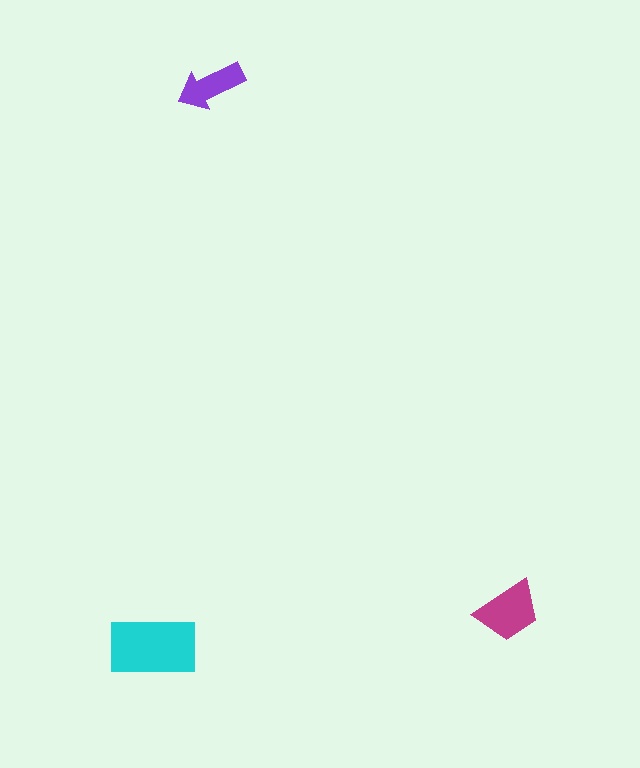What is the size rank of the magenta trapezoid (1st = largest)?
2nd.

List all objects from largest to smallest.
The cyan rectangle, the magenta trapezoid, the purple arrow.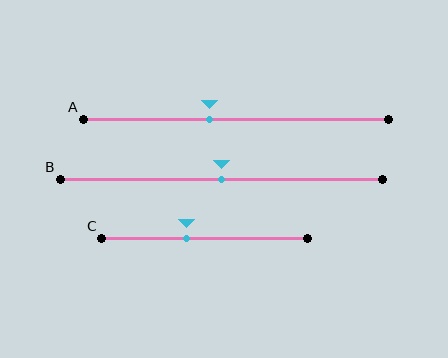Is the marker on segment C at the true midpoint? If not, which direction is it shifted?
No, the marker on segment C is shifted to the left by about 9% of the segment length.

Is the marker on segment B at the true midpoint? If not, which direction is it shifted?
Yes, the marker on segment B is at the true midpoint.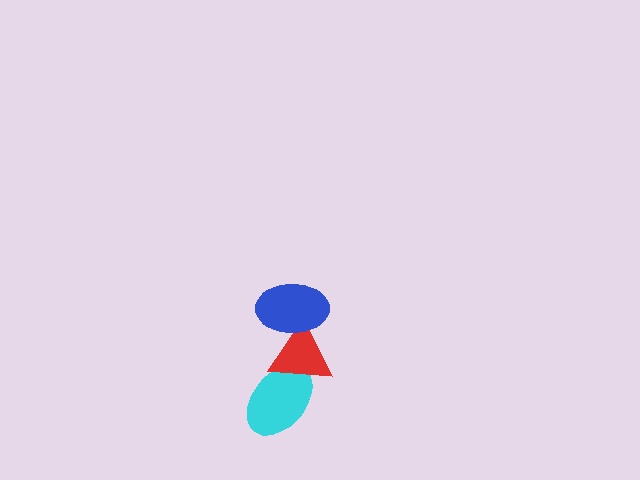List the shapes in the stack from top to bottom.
From top to bottom: the blue ellipse, the red triangle, the cyan ellipse.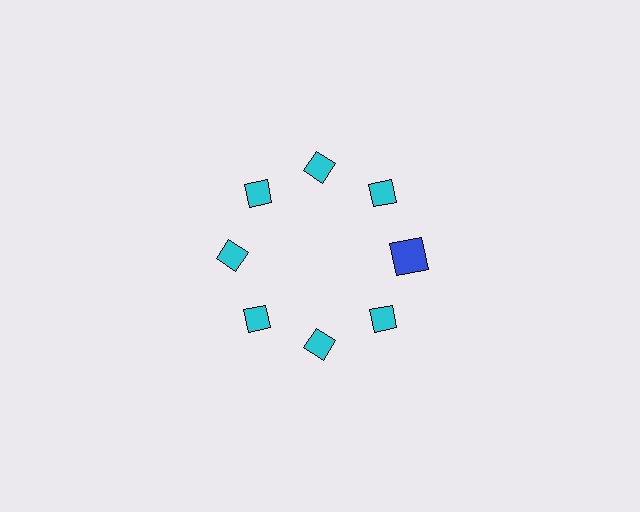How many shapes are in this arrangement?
There are 8 shapes arranged in a ring pattern.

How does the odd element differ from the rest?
It differs in both color (blue instead of cyan) and shape (square instead of diamond).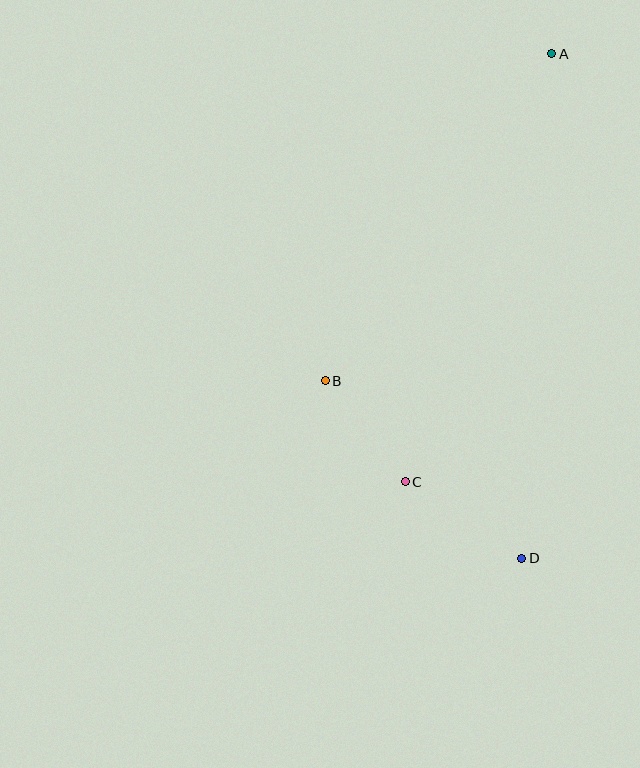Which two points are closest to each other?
Points B and C are closest to each other.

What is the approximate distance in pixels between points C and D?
The distance between C and D is approximately 139 pixels.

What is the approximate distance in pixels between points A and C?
The distance between A and C is approximately 452 pixels.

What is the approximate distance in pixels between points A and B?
The distance between A and B is approximately 398 pixels.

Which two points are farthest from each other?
Points A and D are farthest from each other.